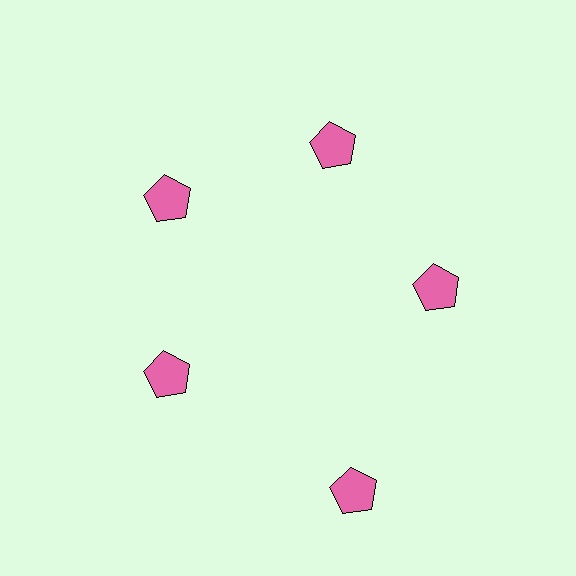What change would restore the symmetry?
The symmetry would be restored by moving it inward, back onto the ring so that all 5 pentagons sit at equal angles and equal distance from the center.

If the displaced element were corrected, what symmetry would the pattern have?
It would have 5-fold rotational symmetry — the pattern would map onto itself every 72 degrees.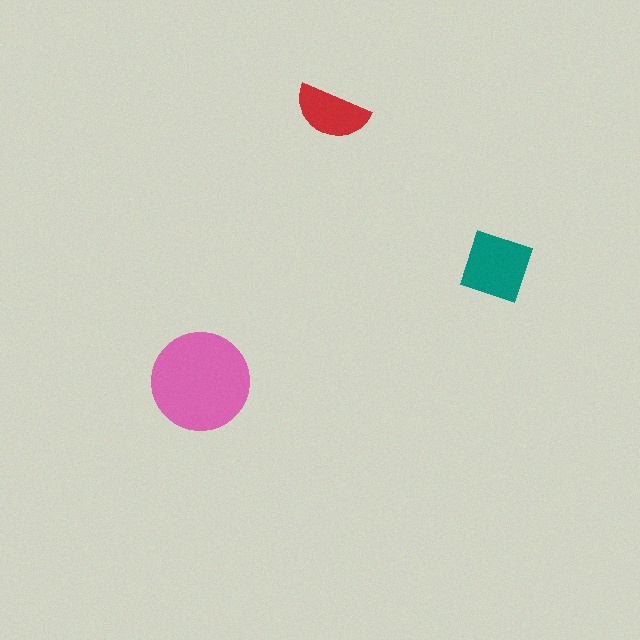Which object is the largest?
The pink circle.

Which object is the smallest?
The red semicircle.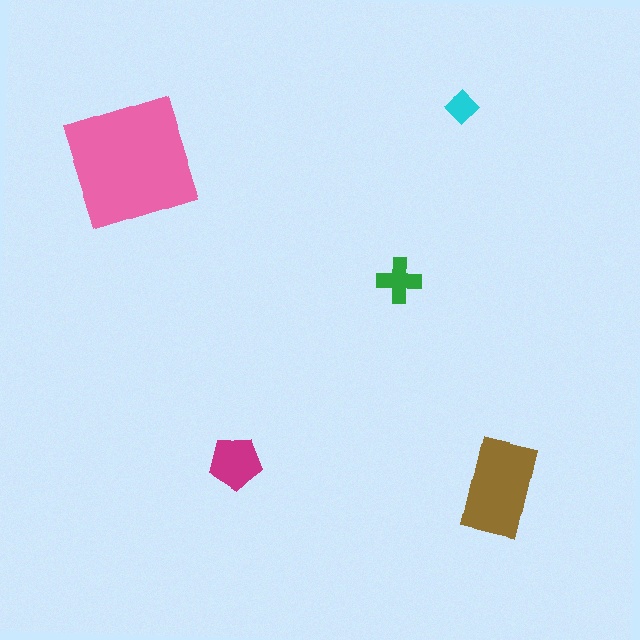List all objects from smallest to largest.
The cyan diamond, the green cross, the magenta pentagon, the brown rectangle, the pink square.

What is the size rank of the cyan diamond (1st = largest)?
5th.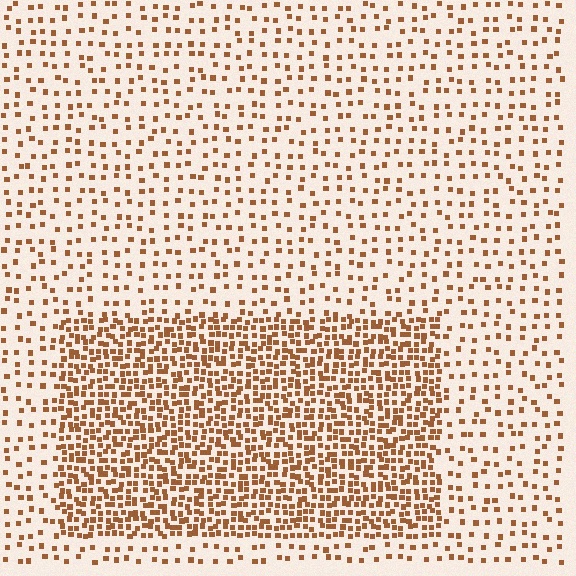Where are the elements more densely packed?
The elements are more densely packed inside the rectangle boundary.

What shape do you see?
I see a rectangle.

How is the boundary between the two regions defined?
The boundary is defined by a change in element density (approximately 2.8x ratio). All elements are the same color, size, and shape.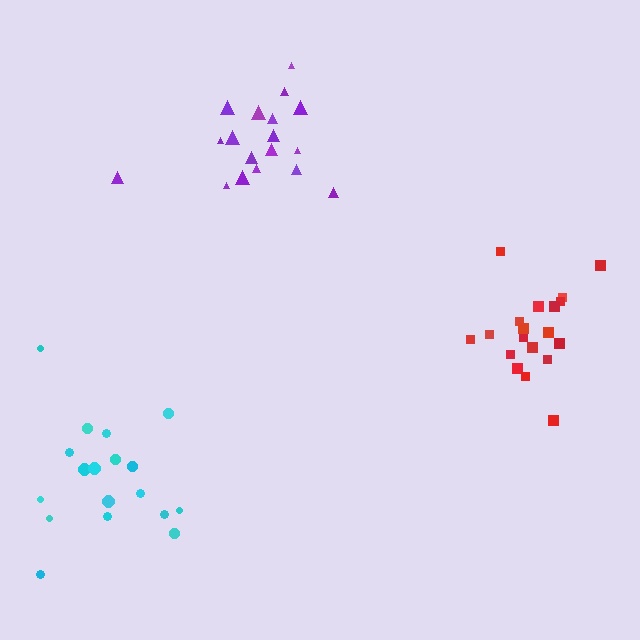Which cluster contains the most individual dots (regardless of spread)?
Red (19).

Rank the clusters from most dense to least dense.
red, purple, cyan.